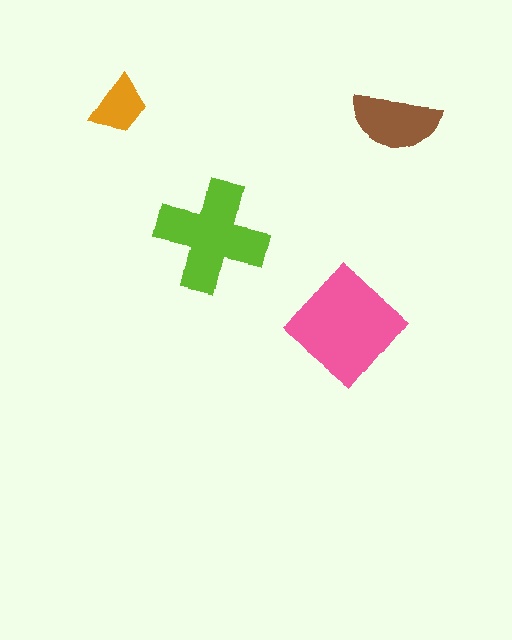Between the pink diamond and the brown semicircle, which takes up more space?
The pink diamond.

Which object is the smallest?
The orange trapezoid.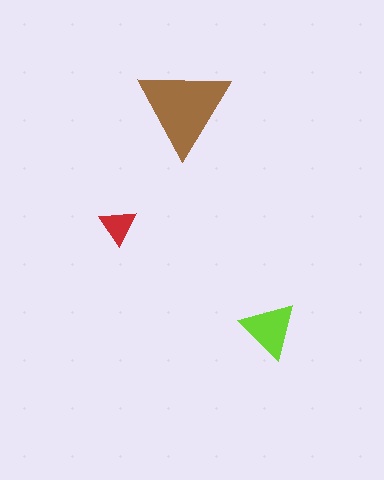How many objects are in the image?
There are 3 objects in the image.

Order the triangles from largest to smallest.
the brown one, the lime one, the red one.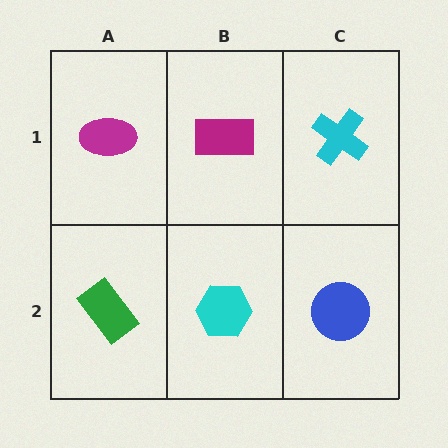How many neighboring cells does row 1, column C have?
2.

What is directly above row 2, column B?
A magenta rectangle.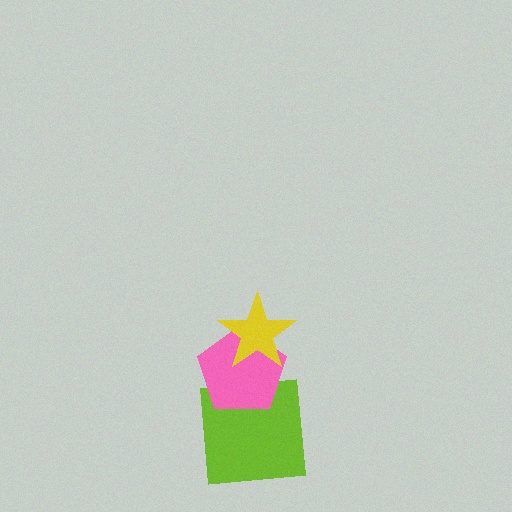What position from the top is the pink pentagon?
The pink pentagon is 2nd from the top.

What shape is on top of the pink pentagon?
The yellow star is on top of the pink pentagon.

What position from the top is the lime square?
The lime square is 3rd from the top.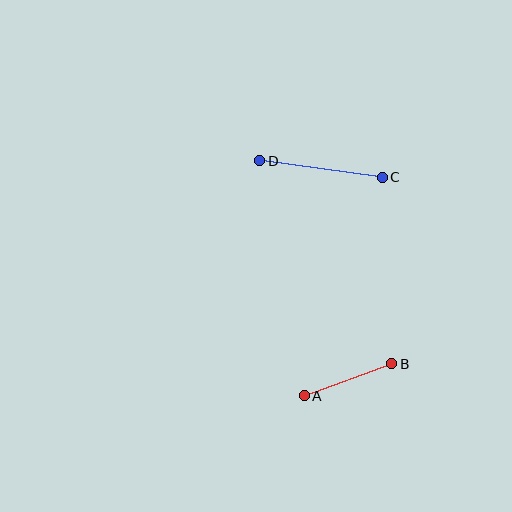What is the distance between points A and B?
The distance is approximately 93 pixels.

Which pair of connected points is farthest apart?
Points C and D are farthest apart.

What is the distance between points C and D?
The distance is approximately 123 pixels.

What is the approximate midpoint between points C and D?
The midpoint is at approximately (321, 169) pixels.